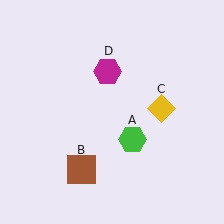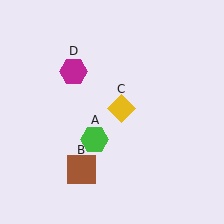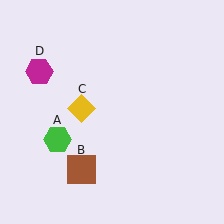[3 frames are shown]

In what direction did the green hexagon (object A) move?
The green hexagon (object A) moved left.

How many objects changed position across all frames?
3 objects changed position: green hexagon (object A), yellow diamond (object C), magenta hexagon (object D).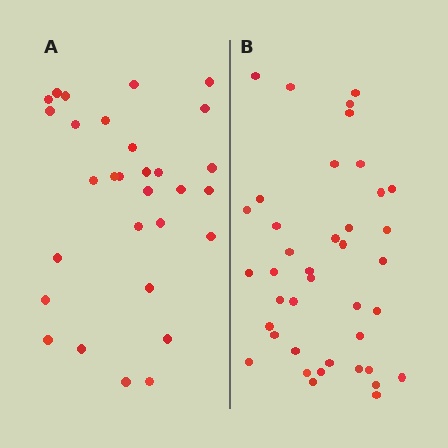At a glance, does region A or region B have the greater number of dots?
Region B (the right region) has more dots.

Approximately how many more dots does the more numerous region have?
Region B has roughly 10 or so more dots than region A.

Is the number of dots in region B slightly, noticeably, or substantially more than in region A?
Region B has noticeably more, but not dramatically so. The ratio is roughly 1.3 to 1.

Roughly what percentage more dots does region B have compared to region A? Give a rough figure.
About 35% more.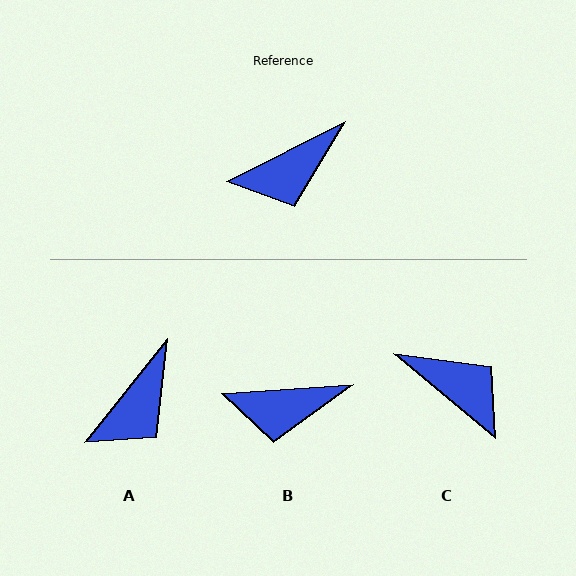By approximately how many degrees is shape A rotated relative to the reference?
Approximately 25 degrees counter-clockwise.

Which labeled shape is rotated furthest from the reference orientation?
C, about 114 degrees away.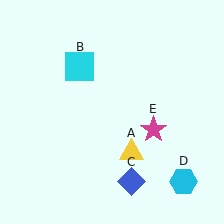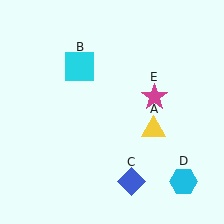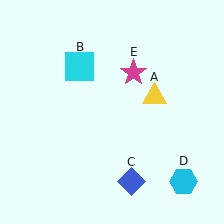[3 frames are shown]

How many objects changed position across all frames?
2 objects changed position: yellow triangle (object A), magenta star (object E).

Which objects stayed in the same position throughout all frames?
Cyan square (object B) and blue diamond (object C) and cyan hexagon (object D) remained stationary.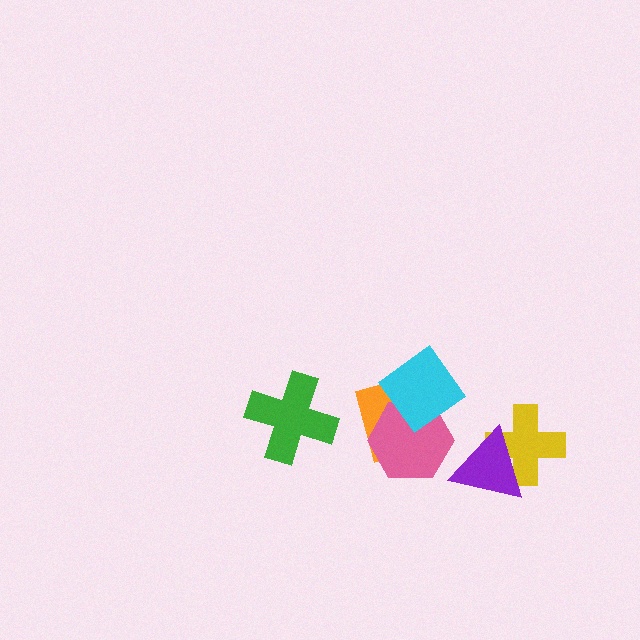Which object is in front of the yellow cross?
The purple triangle is in front of the yellow cross.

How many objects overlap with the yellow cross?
1 object overlaps with the yellow cross.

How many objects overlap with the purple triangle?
1 object overlaps with the purple triangle.